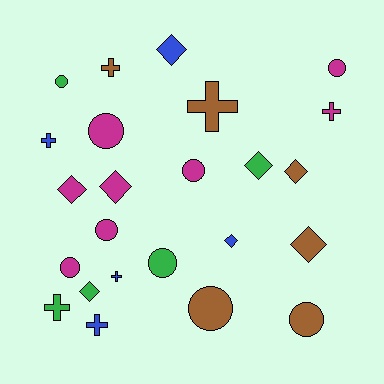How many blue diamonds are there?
There are 2 blue diamonds.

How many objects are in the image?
There are 24 objects.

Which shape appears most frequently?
Circle, with 9 objects.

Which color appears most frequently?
Magenta, with 8 objects.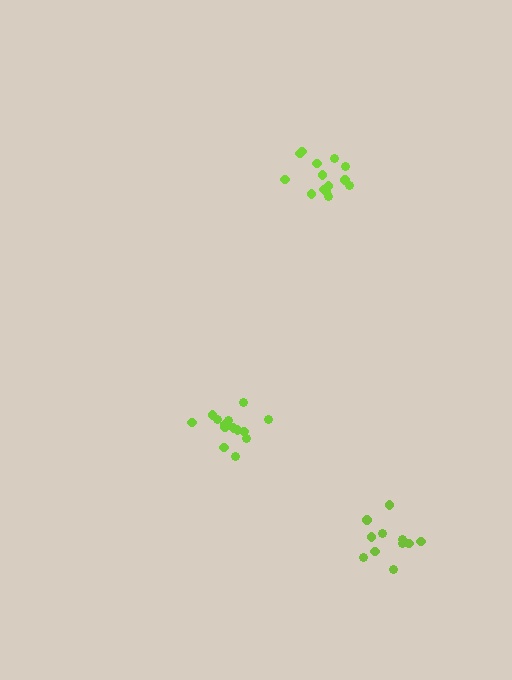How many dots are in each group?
Group 1: 15 dots, Group 2: 15 dots, Group 3: 11 dots (41 total).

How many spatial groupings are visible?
There are 3 spatial groupings.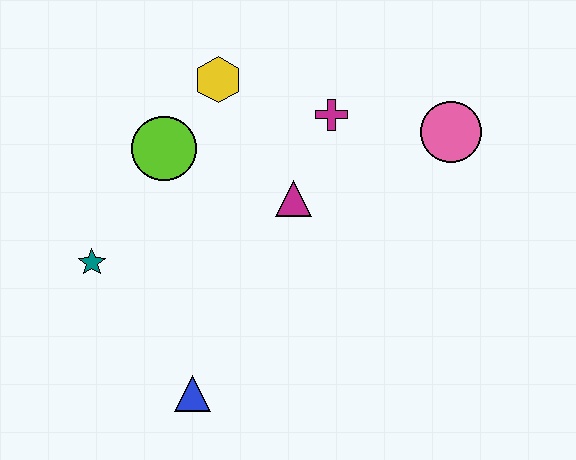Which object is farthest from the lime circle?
The pink circle is farthest from the lime circle.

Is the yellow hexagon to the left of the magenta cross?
Yes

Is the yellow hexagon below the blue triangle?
No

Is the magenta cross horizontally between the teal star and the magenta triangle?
No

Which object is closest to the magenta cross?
The magenta triangle is closest to the magenta cross.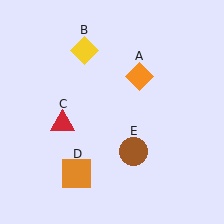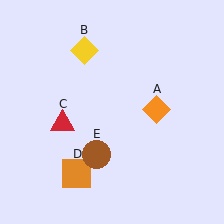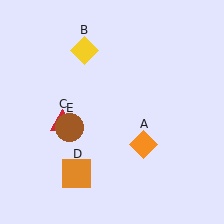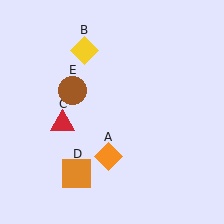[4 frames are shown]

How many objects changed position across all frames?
2 objects changed position: orange diamond (object A), brown circle (object E).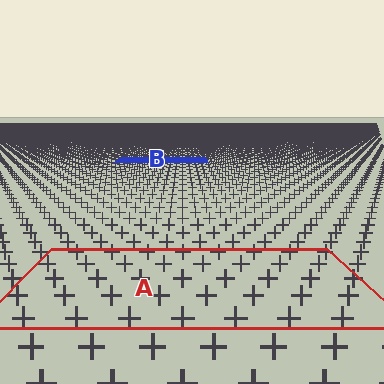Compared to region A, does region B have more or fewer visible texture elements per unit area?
Region B has more texture elements per unit area — they are packed more densely because it is farther away.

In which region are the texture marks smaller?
The texture marks are smaller in region B, because it is farther away.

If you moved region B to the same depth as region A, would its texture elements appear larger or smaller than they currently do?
They would appear larger. At a closer depth, the same texture elements are projected at a bigger on-screen size.